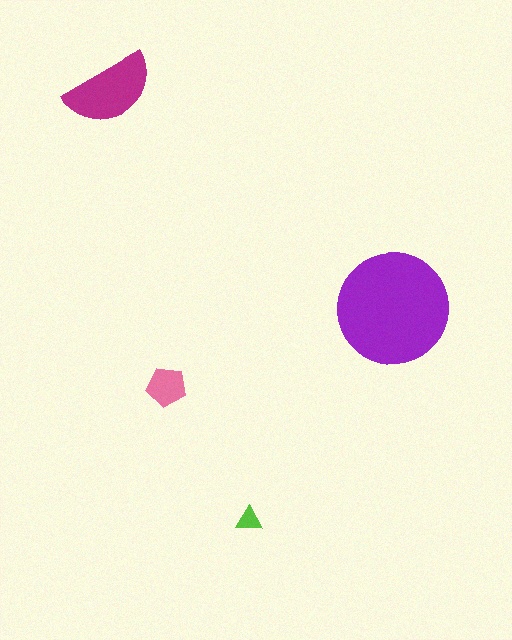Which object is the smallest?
The lime triangle.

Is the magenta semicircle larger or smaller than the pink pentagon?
Larger.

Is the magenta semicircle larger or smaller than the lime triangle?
Larger.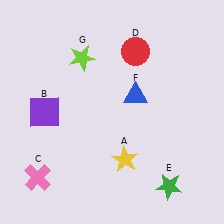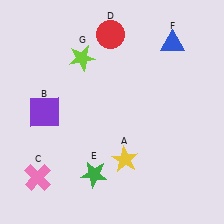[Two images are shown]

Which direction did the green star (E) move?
The green star (E) moved left.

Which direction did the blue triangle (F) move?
The blue triangle (F) moved up.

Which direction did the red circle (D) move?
The red circle (D) moved left.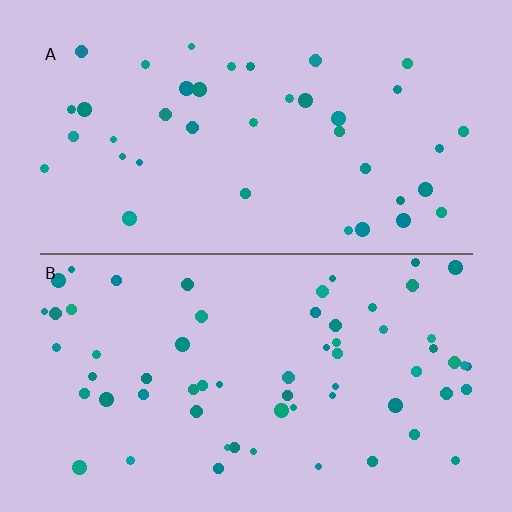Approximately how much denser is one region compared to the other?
Approximately 1.6× — region B over region A.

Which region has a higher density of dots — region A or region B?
B (the bottom).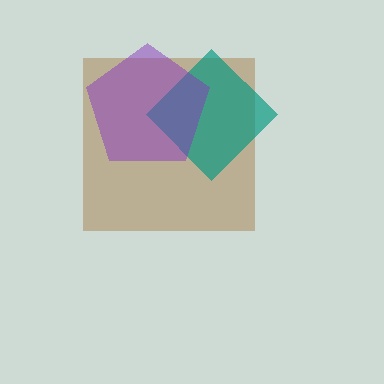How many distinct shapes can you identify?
There are 3 distinct shapes: a brown square, a teal diamond, a purple pentagon.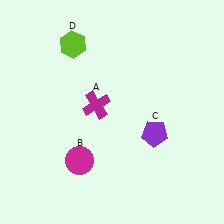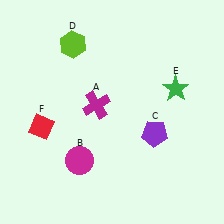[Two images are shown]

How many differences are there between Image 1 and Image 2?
There are 2 differences between the two images.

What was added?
A green star (E), a red diamond (F) were added in Image 2.